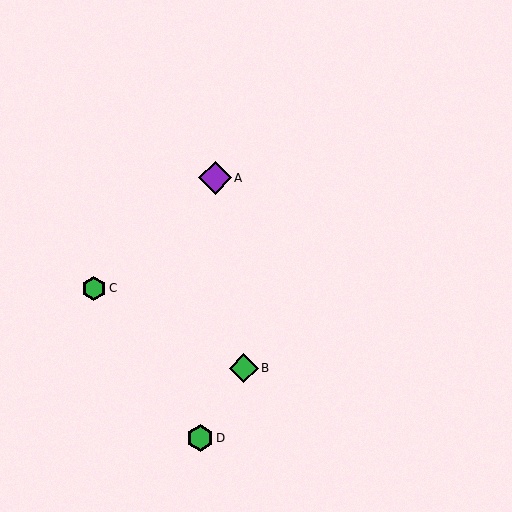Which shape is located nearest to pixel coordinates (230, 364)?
The green diamond (labeled B) at (244, 368) is nearest to that location.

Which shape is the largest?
The purple diamond (labeled A) is the largest.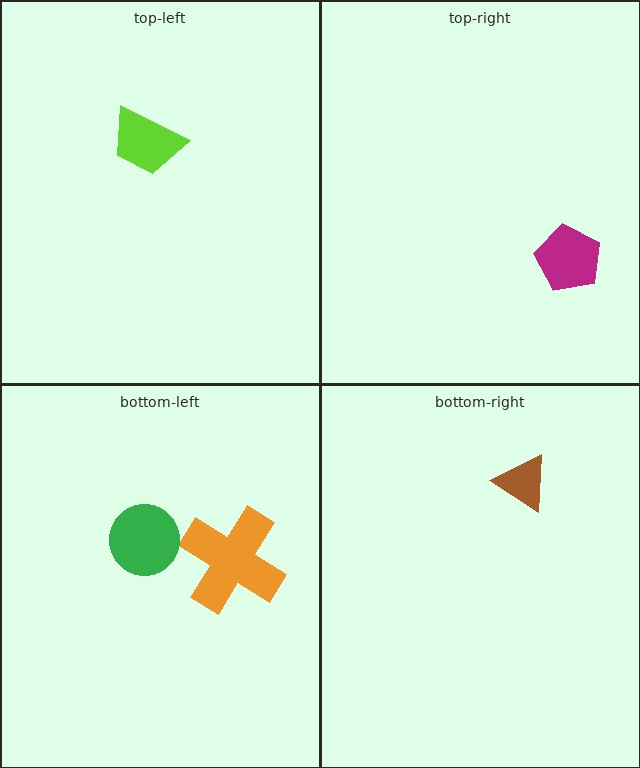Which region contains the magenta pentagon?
The top-right region.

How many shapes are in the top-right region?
1.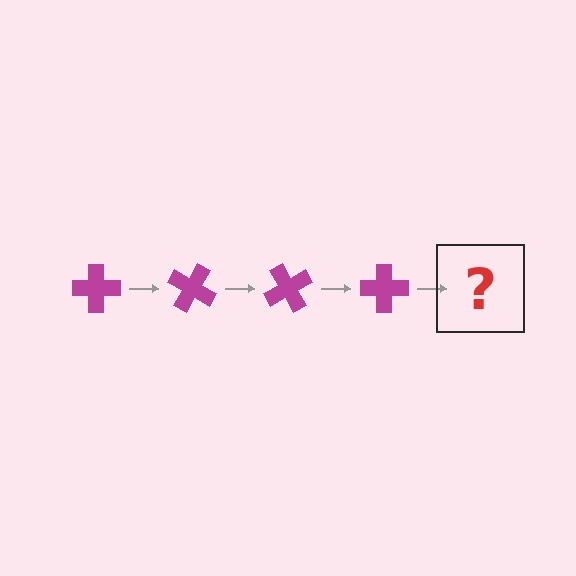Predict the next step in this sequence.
The next step is a magenta cross rotated 120 degrees.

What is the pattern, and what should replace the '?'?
The pattern is that the cross rotates 30 degrees each step. The '?' should be a magenta cross rotated 120 degrees.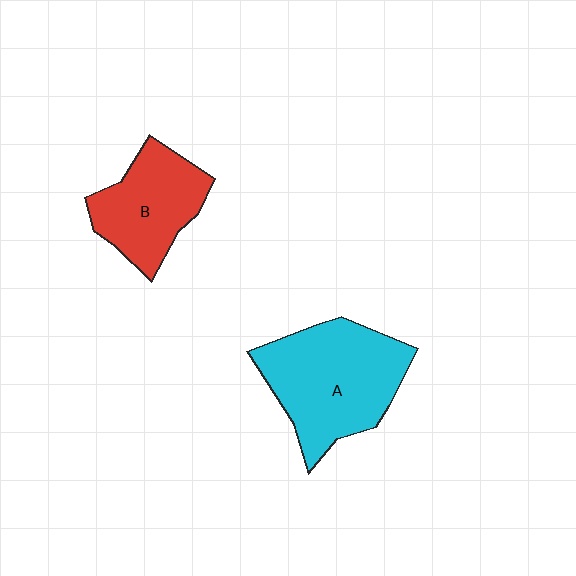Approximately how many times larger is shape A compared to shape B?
Approximately 1.5 times.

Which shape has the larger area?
Shape A (cyan).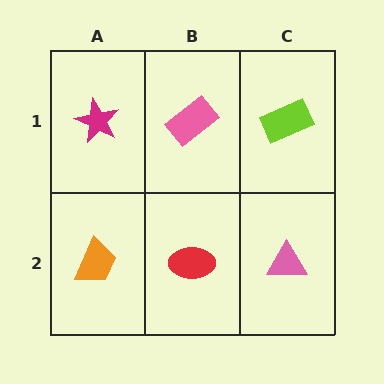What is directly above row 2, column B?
A pink rectangle.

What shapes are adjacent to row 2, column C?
A lime rectangle (row 1, column C), a red ellipse (row 2, column B).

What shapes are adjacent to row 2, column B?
A pink rectangle (row 1, column B), an orange trapezoid (row 2, column A), a pink triangle (row 2, column C).